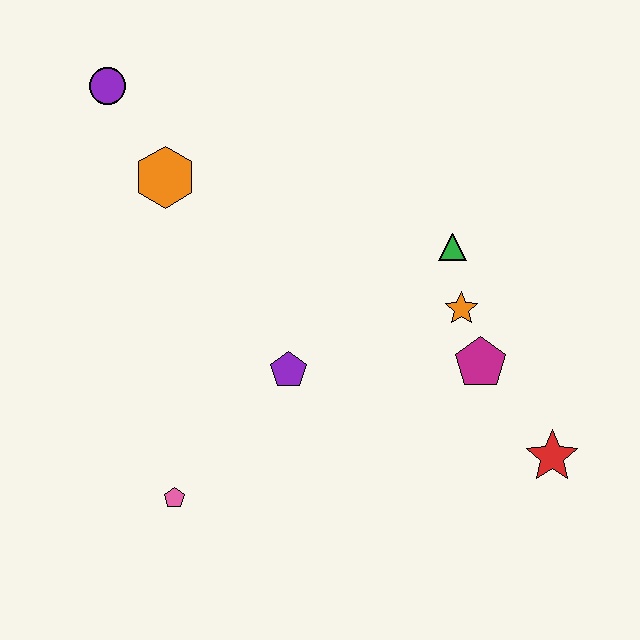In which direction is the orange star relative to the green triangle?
The orange star is below the green triangle.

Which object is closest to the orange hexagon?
The purple circle is closest to the orange hexagon.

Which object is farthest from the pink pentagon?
The purple circle is farthest from the pink pentagon.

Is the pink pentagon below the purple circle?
Yes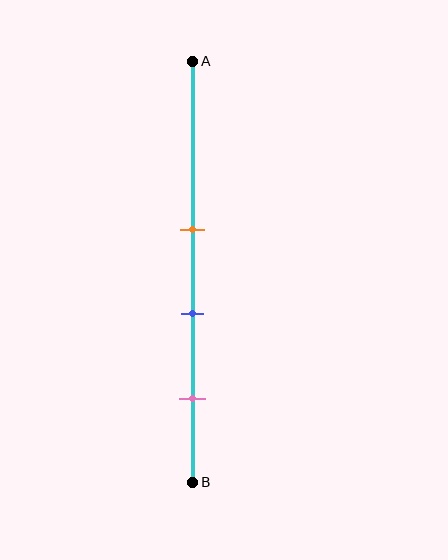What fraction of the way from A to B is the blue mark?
The blue mark is approximately 60% (0.6) of the way from A to B.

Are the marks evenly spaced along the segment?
Yes, the marks are approximately evenly spaced.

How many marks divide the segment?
There are 3 marks dividing the segment.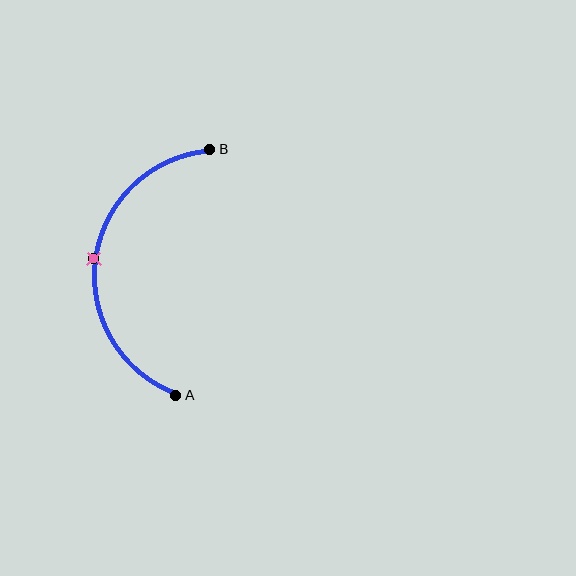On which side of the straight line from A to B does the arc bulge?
The arc bulges to the left of the straight line connecting A and B.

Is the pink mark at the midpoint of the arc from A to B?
Yes. The pink mark lies on the arc at equal arc-length from both A and B — it is the arc midpoint.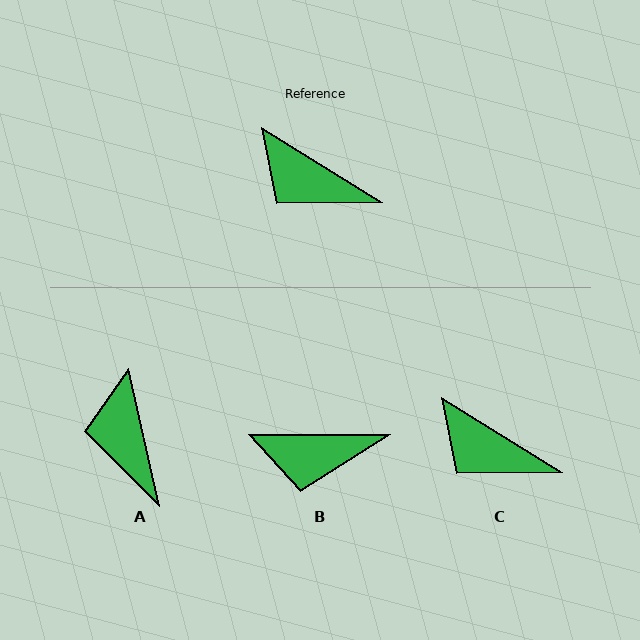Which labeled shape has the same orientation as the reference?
C.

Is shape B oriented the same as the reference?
No, it is off by about 32 degrees.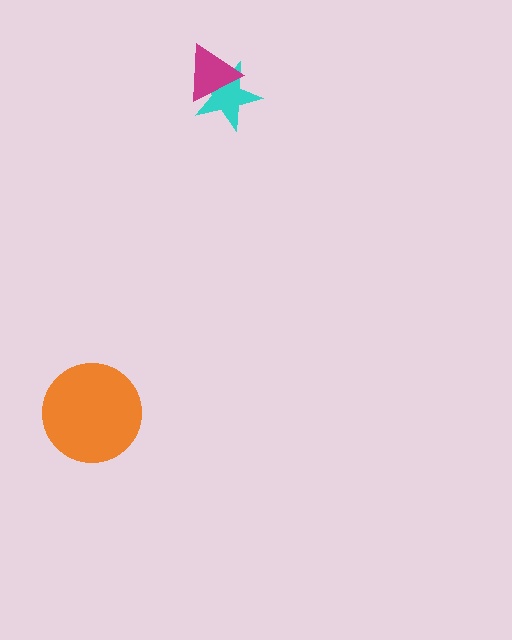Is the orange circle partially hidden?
No, no other shape covers it.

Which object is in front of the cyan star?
The magenta triangle is in front of the cyan star.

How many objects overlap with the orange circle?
0 objects overlap with the orange circle.